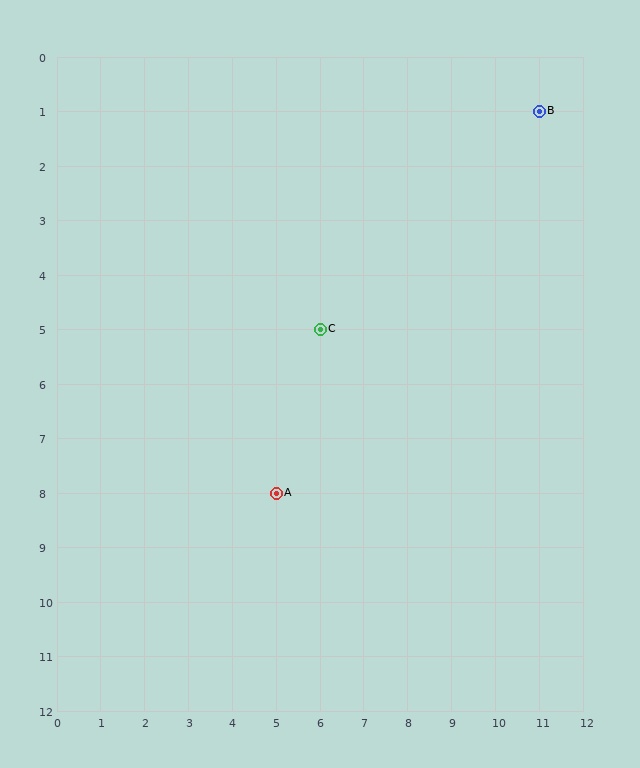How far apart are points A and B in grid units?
Points A and B are 6 columns and 7 rows apart (about 9.2 grid units diagonally).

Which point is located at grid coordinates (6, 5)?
Point C is at (6, 5).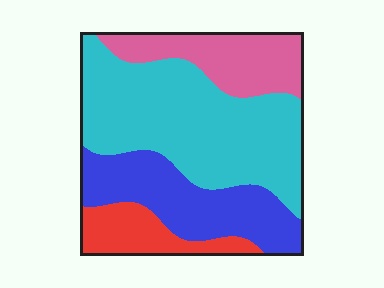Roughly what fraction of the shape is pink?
Pink takes up about one sixth (1/6) of the shape.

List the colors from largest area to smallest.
From largest to smallest: cyan, blue, pink, red.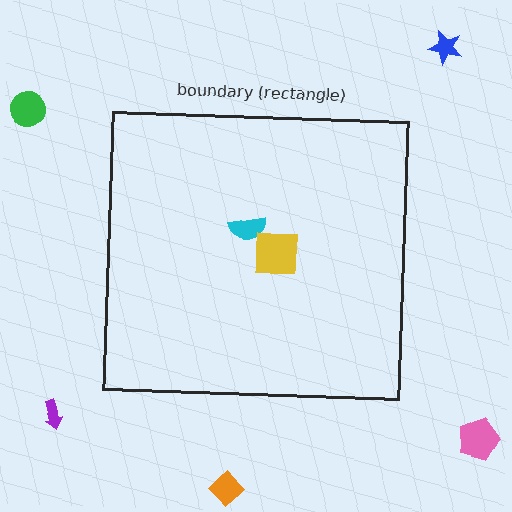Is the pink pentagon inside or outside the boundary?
Outside.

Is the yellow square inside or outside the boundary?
Inside.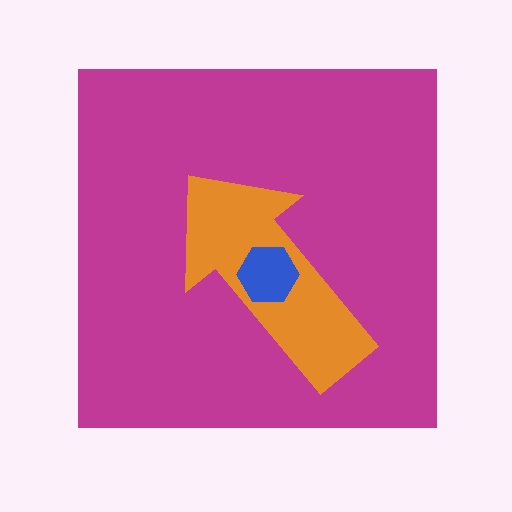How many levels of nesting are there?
3.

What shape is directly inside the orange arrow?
The blue hexagon.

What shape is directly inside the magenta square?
The orange arrow.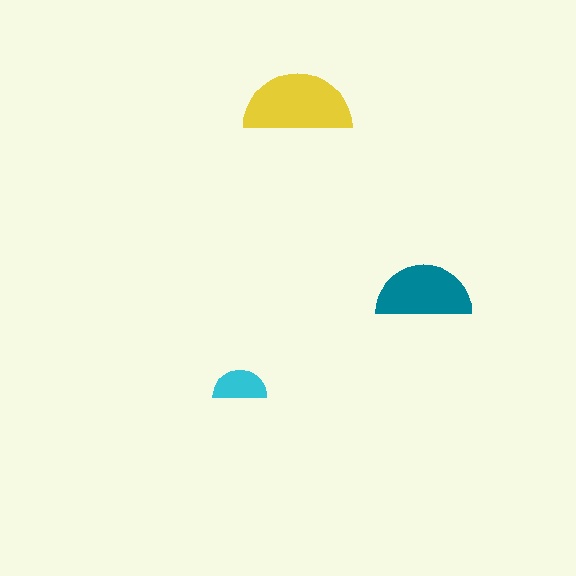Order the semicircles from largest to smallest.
the yellow one, the teal one, the cyan one.